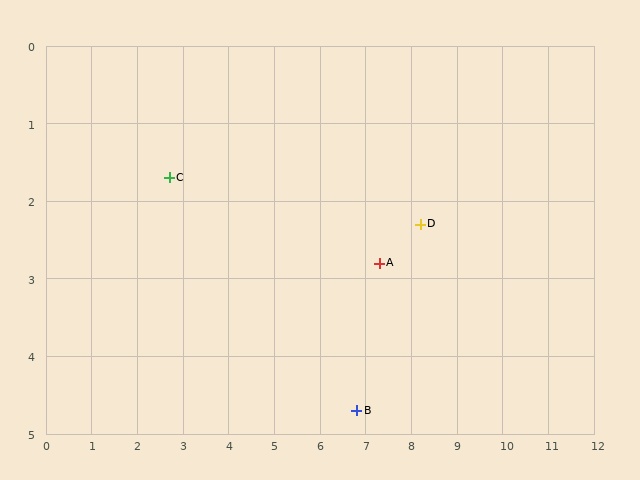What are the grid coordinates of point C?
Point C is at approximately (2.7, 1.7).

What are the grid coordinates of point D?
Point D is at approximately (8.2, 2.3).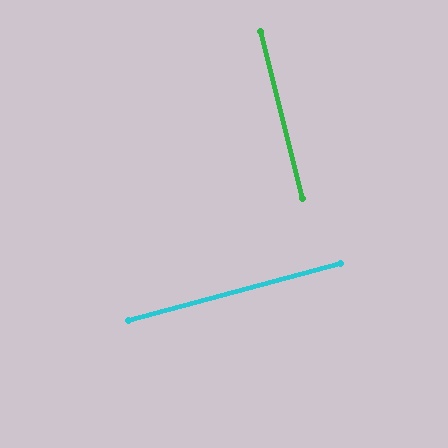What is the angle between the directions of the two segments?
Approximately 89 degrees.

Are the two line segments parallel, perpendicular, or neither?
Perpendicular — they meet at approximately 89°.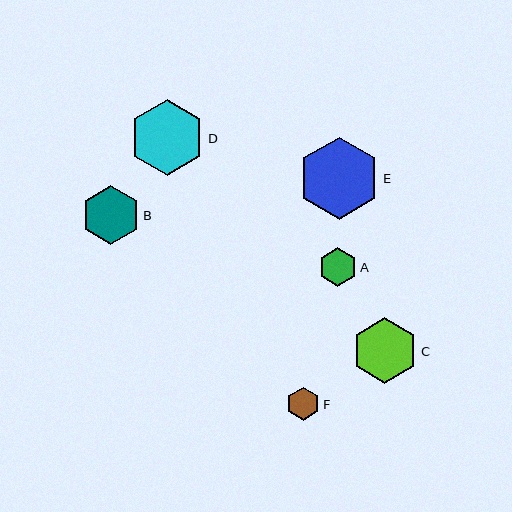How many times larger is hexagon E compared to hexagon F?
Hexagon E is approximately 2.5 times the size of hexagon F.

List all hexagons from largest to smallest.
From largest to smallest: E, D, C, B, A, F.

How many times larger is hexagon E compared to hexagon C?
Hexagon E is approximately 1.2 times the size of hexagon C.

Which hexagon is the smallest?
Hexagon F is the smallest with a size of approximately 33 pixels.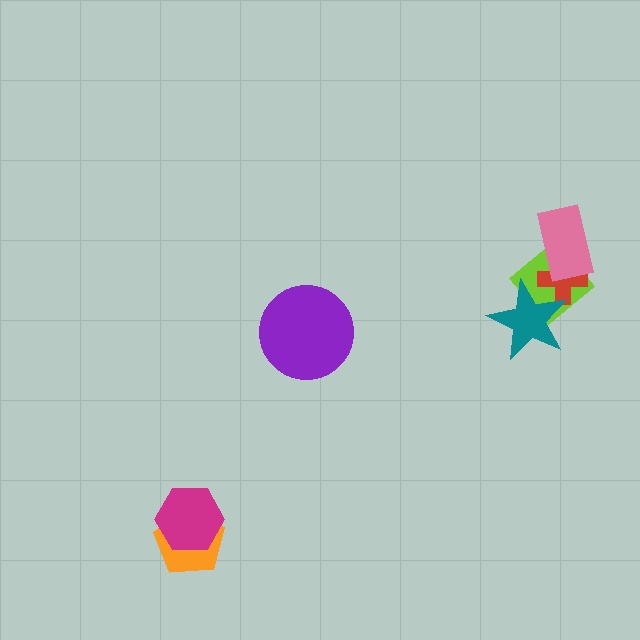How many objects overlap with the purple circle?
0 objects overlap with the purple circle.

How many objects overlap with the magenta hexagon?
1 object overlaps with the magenta hexagon.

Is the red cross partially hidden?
Yes, it is partially covered by another shape.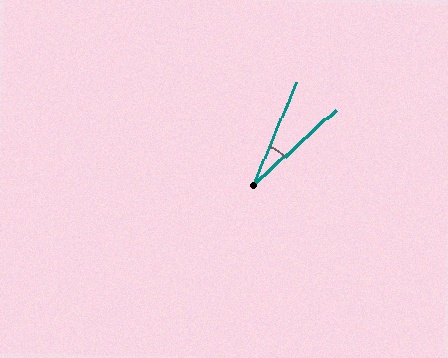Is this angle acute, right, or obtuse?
It is acute.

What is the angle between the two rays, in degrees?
Approximately 25 degrees.